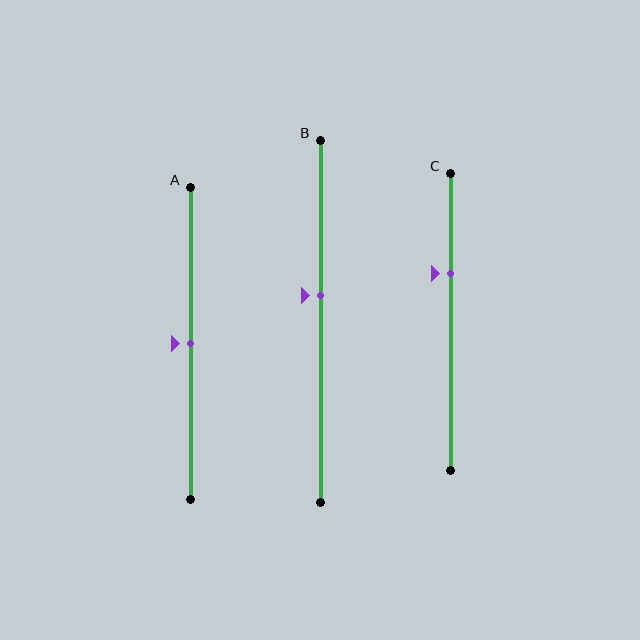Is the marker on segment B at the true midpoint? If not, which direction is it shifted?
No, the marker on segment B is shifted upward by about 7% of the segment length.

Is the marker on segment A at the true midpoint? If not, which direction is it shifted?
Yes, the marker on segment A is at the true midpoint.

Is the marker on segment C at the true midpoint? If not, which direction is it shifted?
No, the marker on segment C is shifted upward by about 16% of the segment length.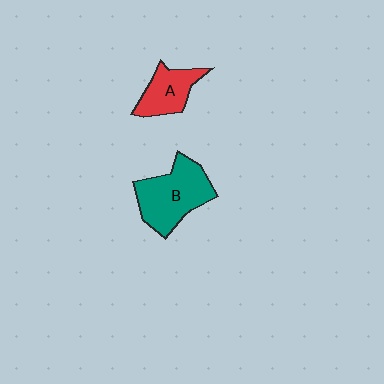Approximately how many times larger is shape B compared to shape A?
Approximately 1.6 times.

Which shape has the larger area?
Shape B (teal).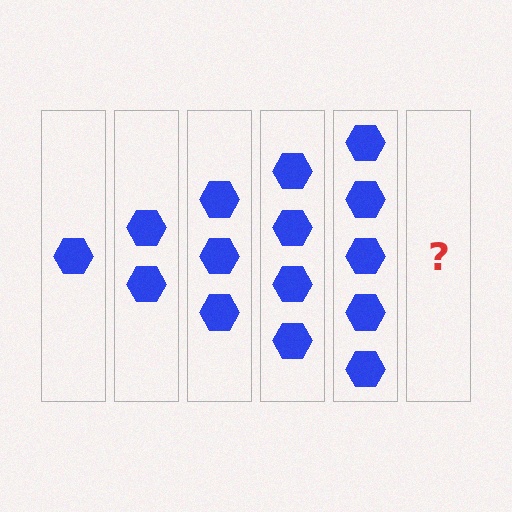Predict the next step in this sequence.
The next step is 6 hexagons.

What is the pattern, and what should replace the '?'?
The pattern is that each step adds one more hexagon. The '?' should be 6 hexagons.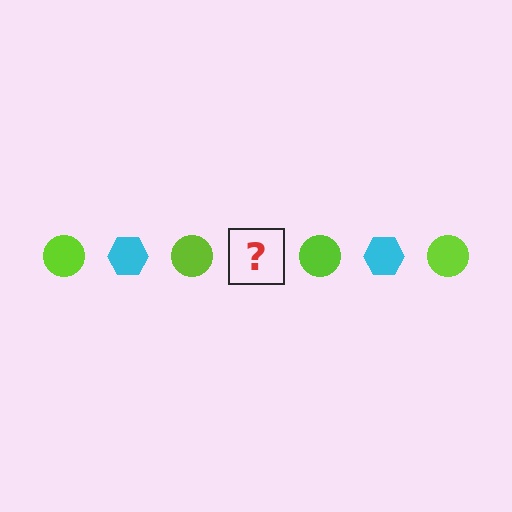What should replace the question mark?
The question mark should be replaced with a cyan hexagon.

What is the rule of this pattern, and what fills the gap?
The rule is that the pattern alternates between lime circle and cyan hexagon. The gap should be filled with a cyan hexagon.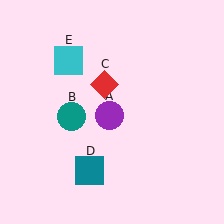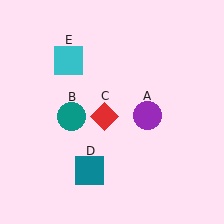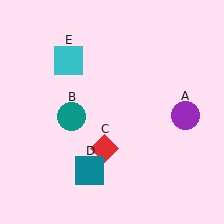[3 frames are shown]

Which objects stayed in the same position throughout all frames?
Teal circle (object B) and teal square (object D) and cyan square (object E) remained stationary.